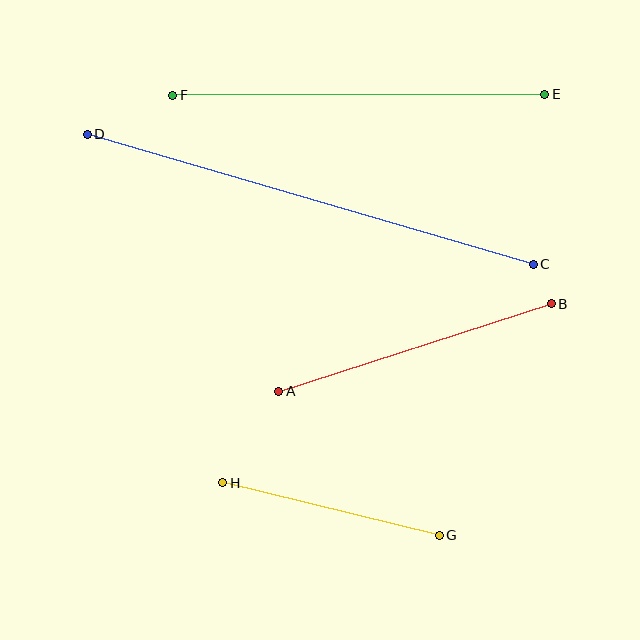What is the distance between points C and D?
The distance is approximately 464 pixels.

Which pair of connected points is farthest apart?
Points C and D are farthest apart.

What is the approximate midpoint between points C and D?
The midpoint is at approximately (310, 199) pixels.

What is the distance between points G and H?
The distance is approximately 223 pixels.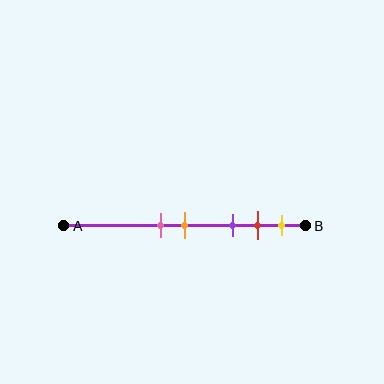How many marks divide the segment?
There are 5 marks dividing the segment.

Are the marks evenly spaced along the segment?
No, the marks are not evenly spaced.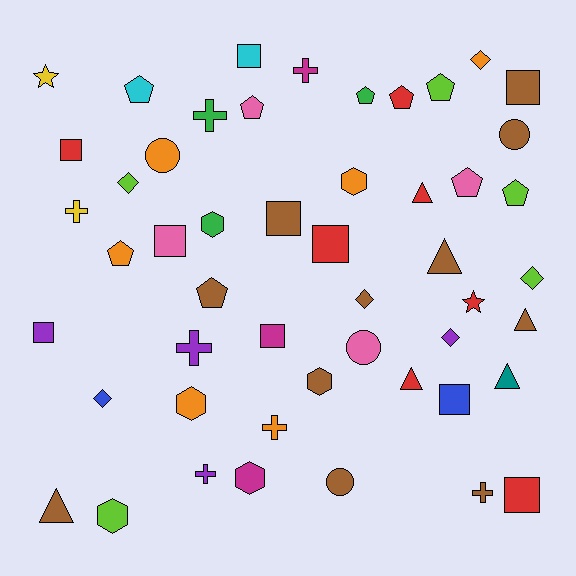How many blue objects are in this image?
There are 2 blue objects.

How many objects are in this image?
There are 50 objects.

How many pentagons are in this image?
There are 9 pentagons.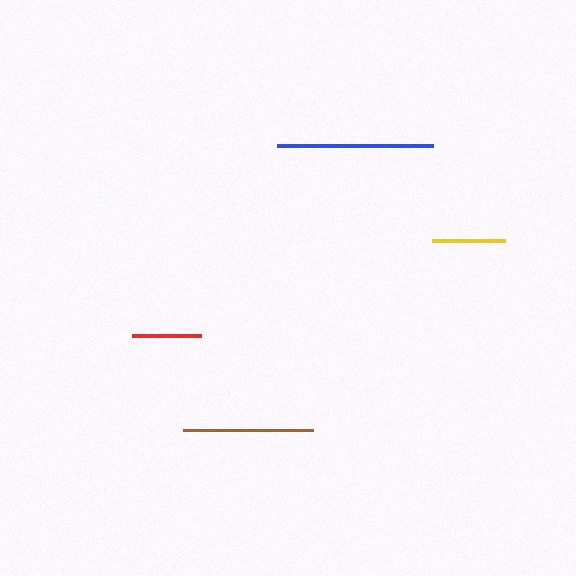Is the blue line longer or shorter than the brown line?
The blue line is longer than the brown line.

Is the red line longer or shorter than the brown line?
The brown line is longer than the red line.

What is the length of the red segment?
The red segment is approximately 68 pixels long.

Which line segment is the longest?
The blue line is the longest at approximately 155 pixels.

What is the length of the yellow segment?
The yellow segment is approximately 73 pixels long.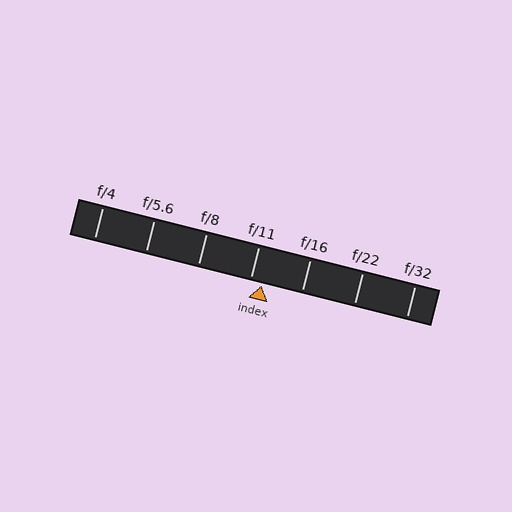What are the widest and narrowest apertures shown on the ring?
The widest aperture shown is f/4 and the narrowest is f/32.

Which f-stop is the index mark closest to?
The index mark is closest to f/11.